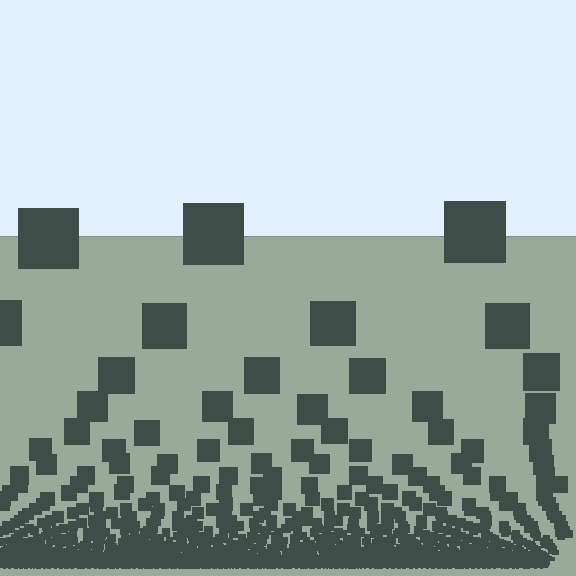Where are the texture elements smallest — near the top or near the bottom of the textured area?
Near the bottom.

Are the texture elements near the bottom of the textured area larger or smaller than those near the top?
Smaller. The gradient is inverted — elements near the bottom are smaller and denser.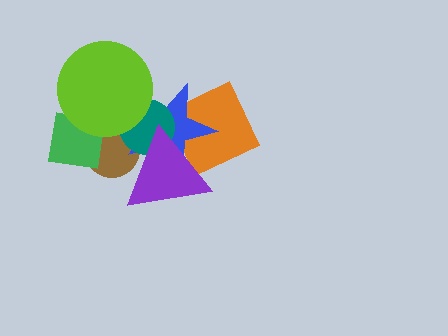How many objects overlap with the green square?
2 objects overlap with the green square.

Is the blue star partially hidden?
Yes, it is partially covered by another shape.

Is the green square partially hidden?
Yes, it is partially covered by another shape.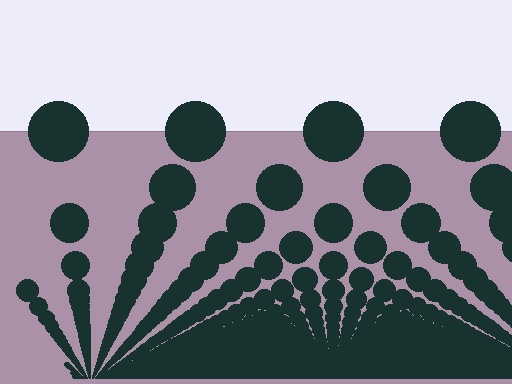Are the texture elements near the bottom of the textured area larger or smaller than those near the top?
Smaller. The gradient is inverted — elements near the bottom are smaller and denser.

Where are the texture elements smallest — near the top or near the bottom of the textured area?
Near the bottom.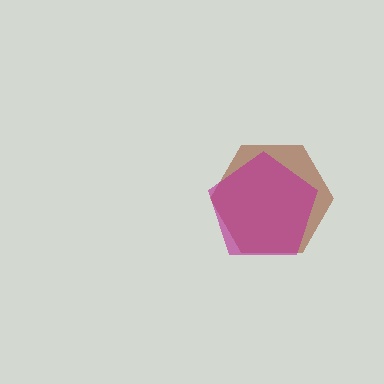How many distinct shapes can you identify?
There are 2 distinct shapes: a brown hexagon, a magenta pentagon.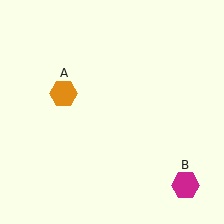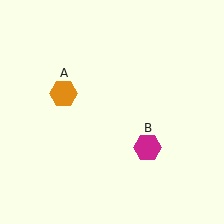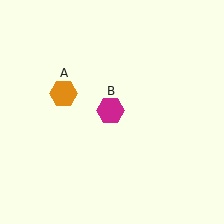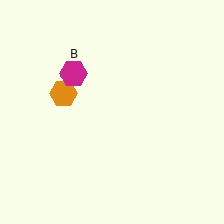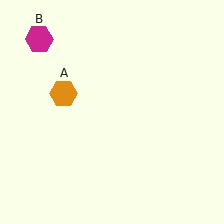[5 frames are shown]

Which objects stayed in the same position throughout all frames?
Orange hexagon (object A) remained stationary.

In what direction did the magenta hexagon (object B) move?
The magenta hexagon (object B) moved up and to the left.